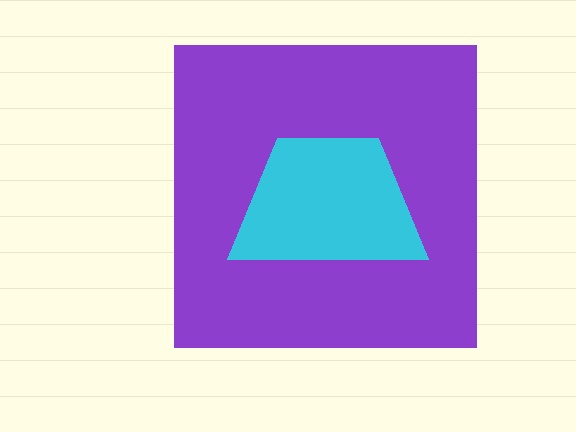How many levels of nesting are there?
2.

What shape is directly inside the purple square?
The cyan trapezoid.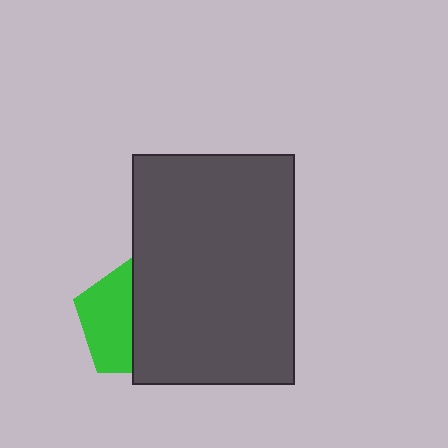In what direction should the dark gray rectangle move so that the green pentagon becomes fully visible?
The dark gray rectangle should move right. That is the shortest direction to clear the overlap and leave the green pentagon fully visible.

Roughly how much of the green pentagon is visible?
A small part of it is visible (roughly 45%).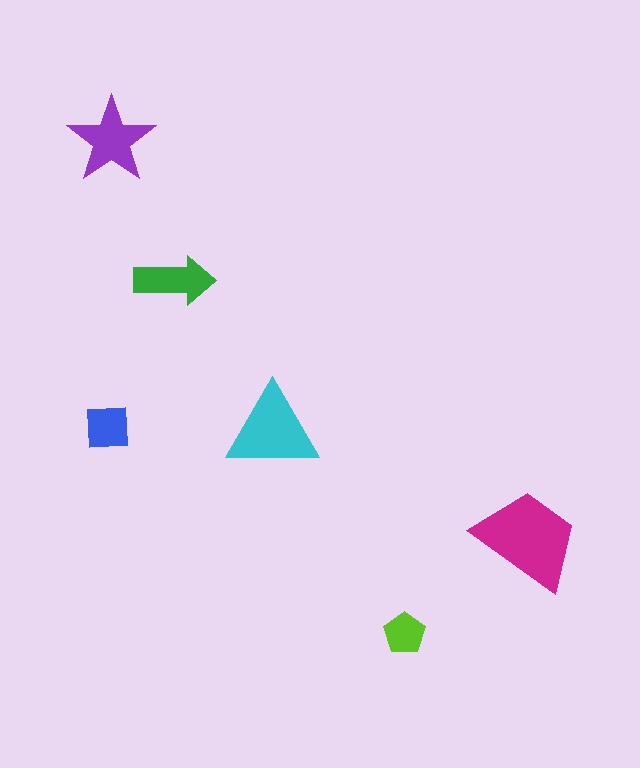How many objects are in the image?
There are 6 objects in the image.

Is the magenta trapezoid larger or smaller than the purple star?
Larger.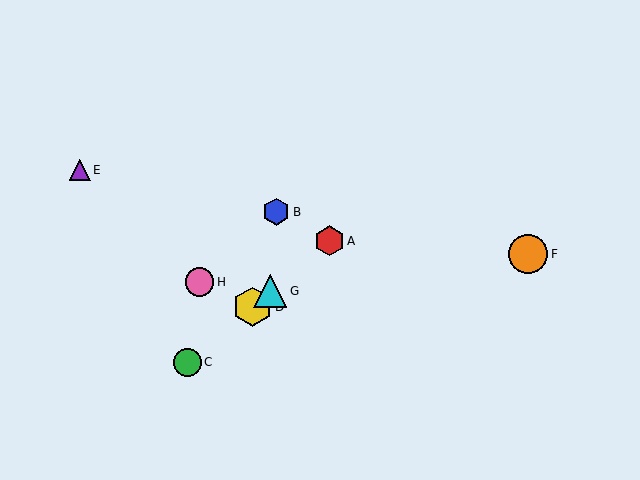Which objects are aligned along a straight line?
Objects A, C, D, G are aligned along a straight line.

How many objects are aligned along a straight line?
4 objects (A, C, D, G) are aligned along a straight line.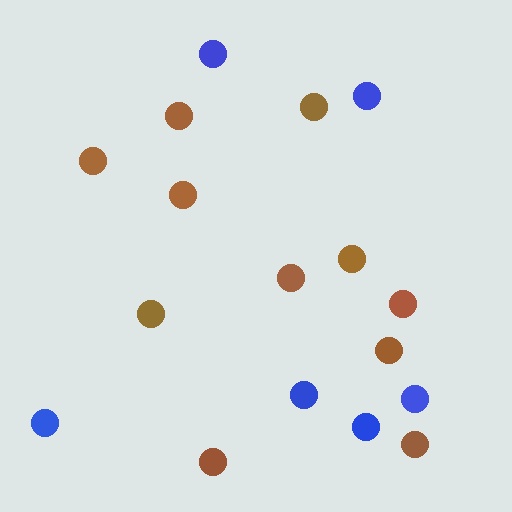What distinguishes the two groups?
There are 2 groups: one group of brown circles (11) and one group of blue circles (6).